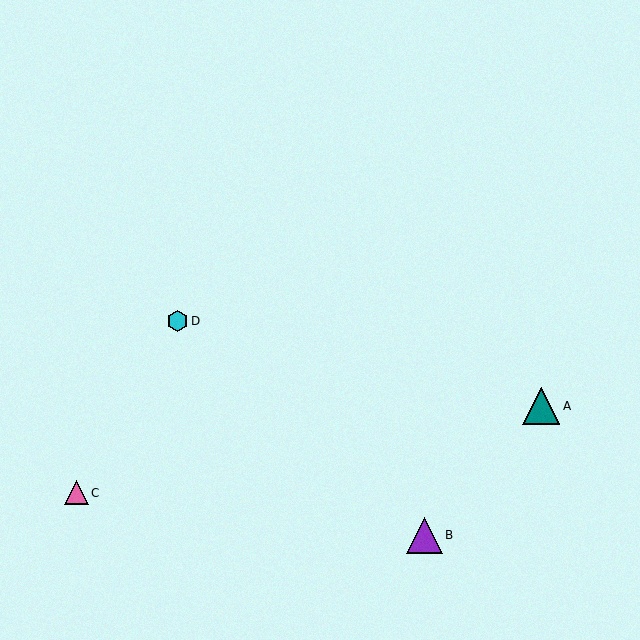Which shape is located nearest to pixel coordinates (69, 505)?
The pink triangle (labeled C) at (76, 493) is nearest to that location.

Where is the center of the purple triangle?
The center of the purple triangle is at (424, 535).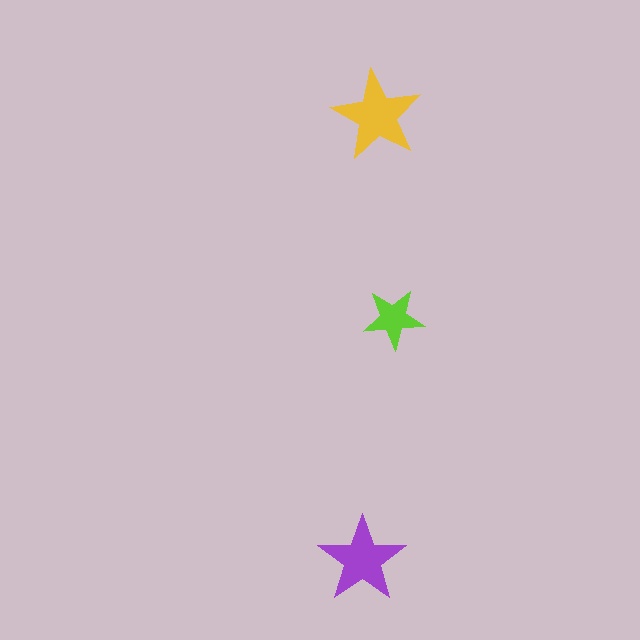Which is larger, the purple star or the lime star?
The purple one.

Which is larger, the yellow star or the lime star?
The yellow one.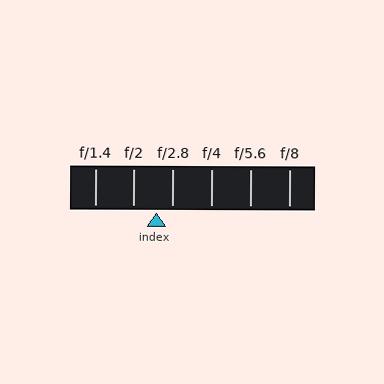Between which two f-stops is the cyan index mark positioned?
The index mark is between f/2 and f/2.8.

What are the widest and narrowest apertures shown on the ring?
The widest aperture shown is f/1.4 and the narrowest is f/8.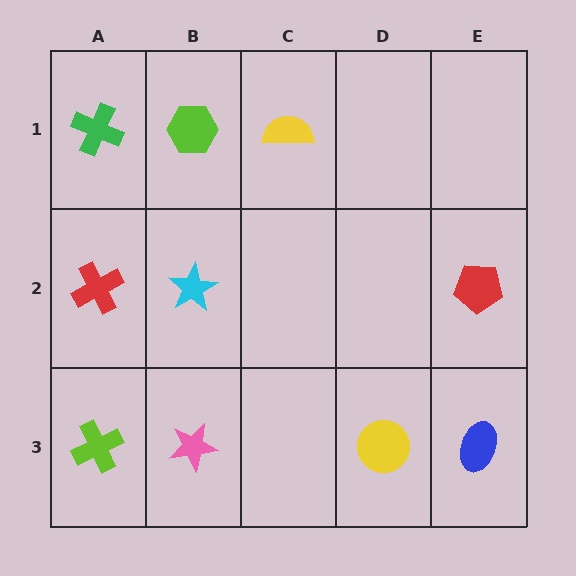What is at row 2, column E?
A red pentagon.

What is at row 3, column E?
A blue ellipse.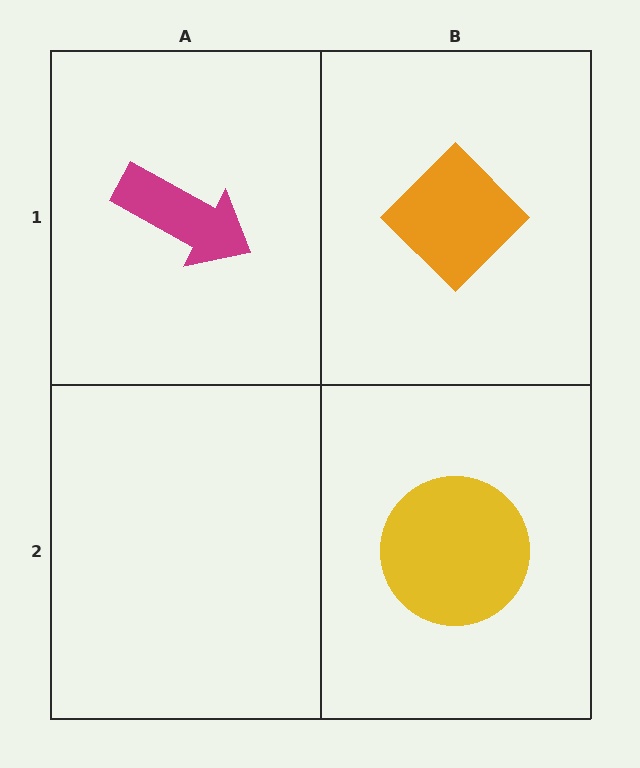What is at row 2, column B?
A yellow circle.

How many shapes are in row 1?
2 shapes.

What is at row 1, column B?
An orange diamond.